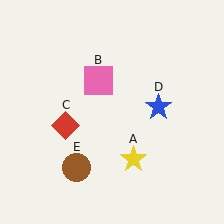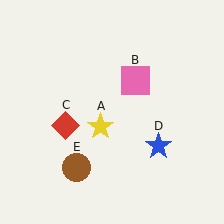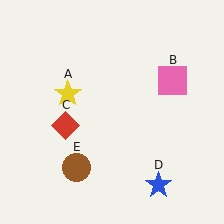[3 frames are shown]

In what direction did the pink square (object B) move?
The pink square (object B) moved right.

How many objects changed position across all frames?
3 objects changed position: yellow star (object A), pink square (object B), blue star (object D).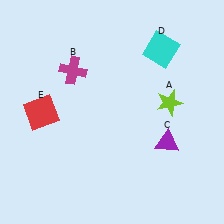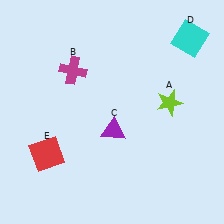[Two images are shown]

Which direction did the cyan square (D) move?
The cyan square (D) moved right.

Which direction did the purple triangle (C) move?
The purple triangle (C) moved left.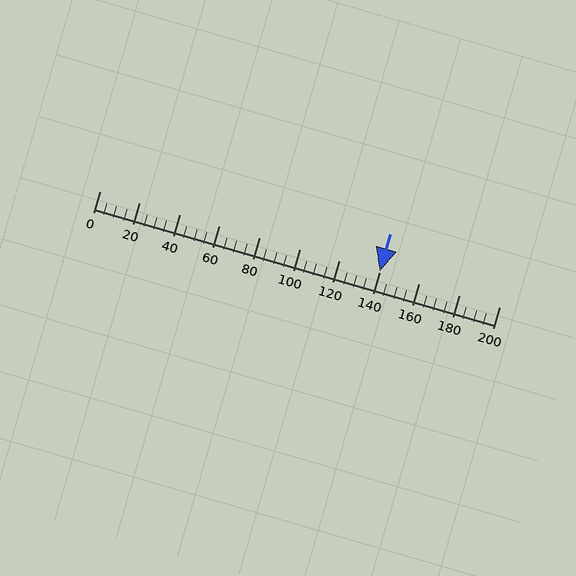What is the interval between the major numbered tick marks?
The major tick marks are spaced 20 units apart.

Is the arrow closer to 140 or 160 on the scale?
The arrow is closer to 140.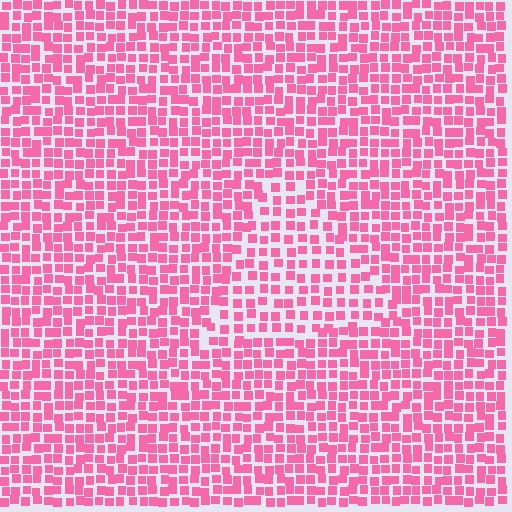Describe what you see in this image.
The image contains small pink elements arranged at two different densities. A triangle-shaped region is visible where the elements are less densely packed than the surrounding area.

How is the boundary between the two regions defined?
The boundary is defined by a change in element density (approximately 1.5x ratio). All elements are the same color, size, and shape.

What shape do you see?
I see a triangle.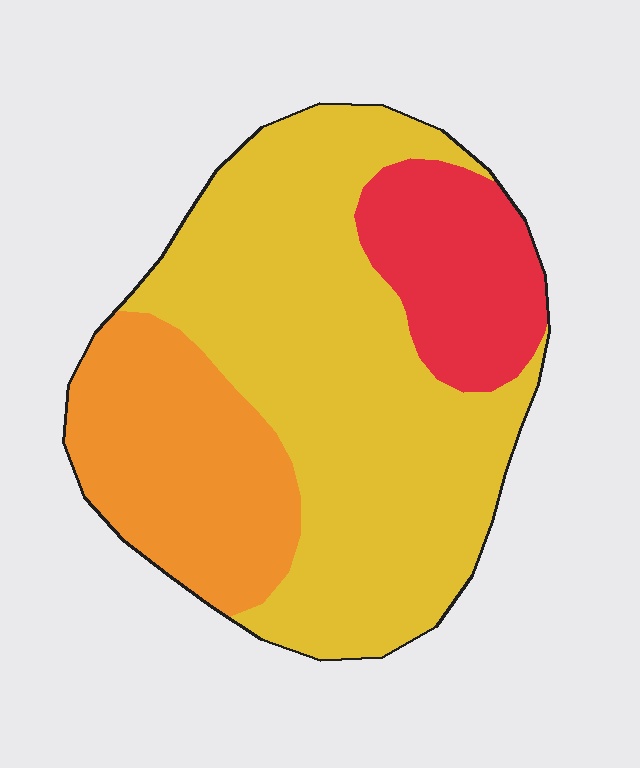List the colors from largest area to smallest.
From largest to smallest: yellow, orange, red.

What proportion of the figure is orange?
Orange takes up between a sixth and a third of the figure.